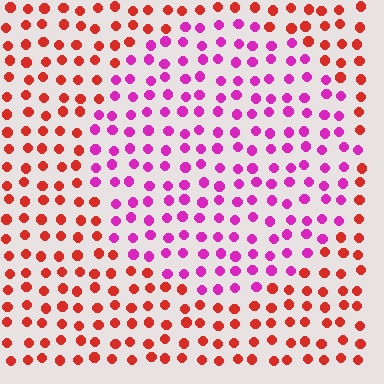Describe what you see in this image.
The image is filled with small red elements in a uniform arrangement. A circle-shaped region is visible where the elements are tinted to a slightly different hue, forming a subtle color boundary.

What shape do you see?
I see a circle.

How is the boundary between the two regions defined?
The boundary is defined purely by a slight shift in hue (about 54 degrees). Spacing, size, and orientation are identical on both sides.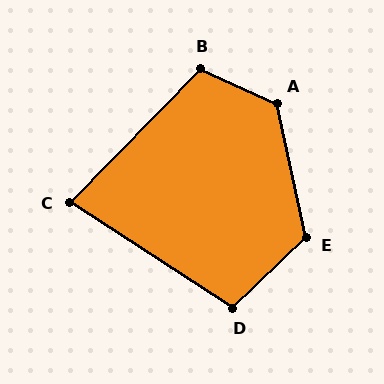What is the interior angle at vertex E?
Approximately 121 degrees (obtuse).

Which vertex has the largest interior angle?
A, at approximately 126 degrees.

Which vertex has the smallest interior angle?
C, at approximately 79 degrees.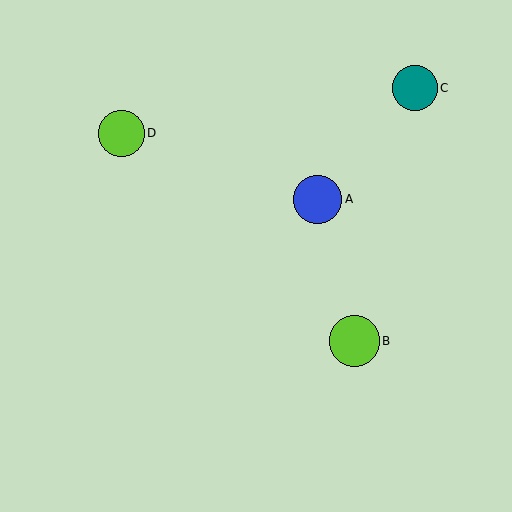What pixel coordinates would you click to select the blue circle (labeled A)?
Click at (318, 199) to select the blue circle A.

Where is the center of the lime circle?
The center of the lime circle is at (354, 341).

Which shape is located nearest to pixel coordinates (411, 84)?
The teal circle (labeled C) at (415, 88) is nearest to that location.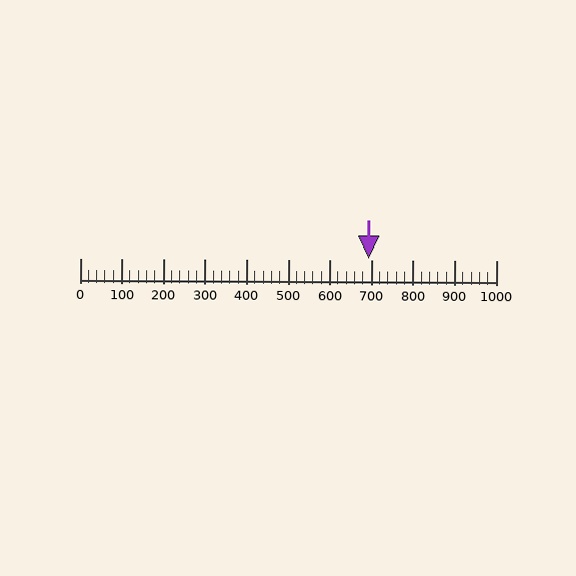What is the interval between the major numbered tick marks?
The major tick marks are spaced 100 units apart.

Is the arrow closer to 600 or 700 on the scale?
The arrow is closer to 700.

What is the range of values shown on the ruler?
The ruler shows values from 0 to 1000.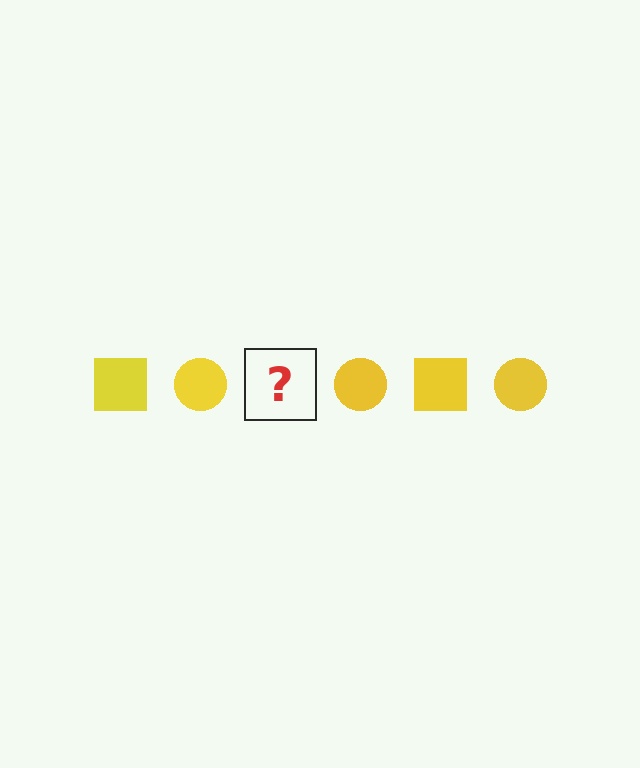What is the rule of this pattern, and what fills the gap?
The rule is that the pattern cycles through square, circle shapes in yellow. The gap should be filled with a yellow square.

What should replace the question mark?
The question mark should be replaced with a yellow square.